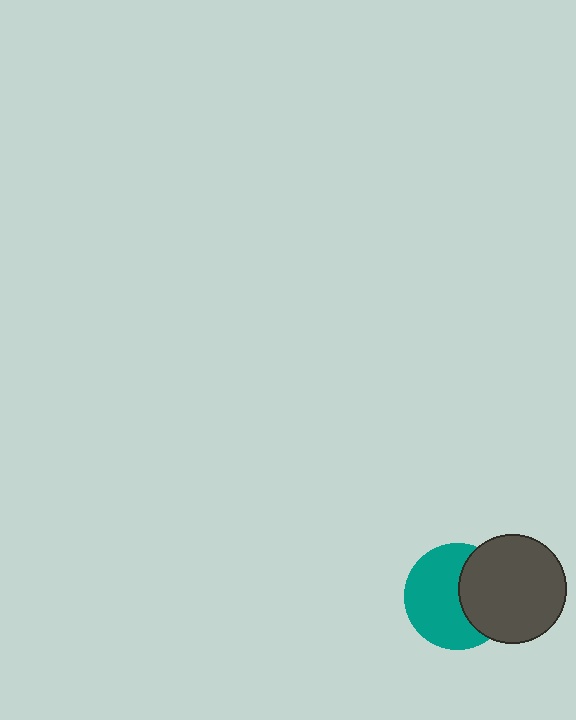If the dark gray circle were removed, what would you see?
You would see the complete teal circle.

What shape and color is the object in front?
The object in front is a dark gray circle.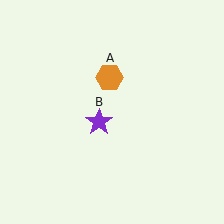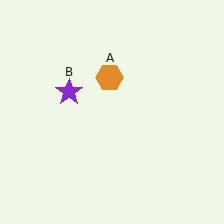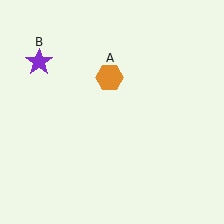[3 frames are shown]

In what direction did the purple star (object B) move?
The purple star (object B) moved up and to the left.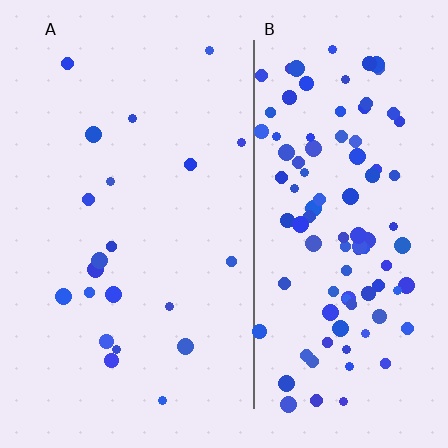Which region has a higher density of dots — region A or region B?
B (the right).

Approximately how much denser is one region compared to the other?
Approximately 5.0× — region B over region A.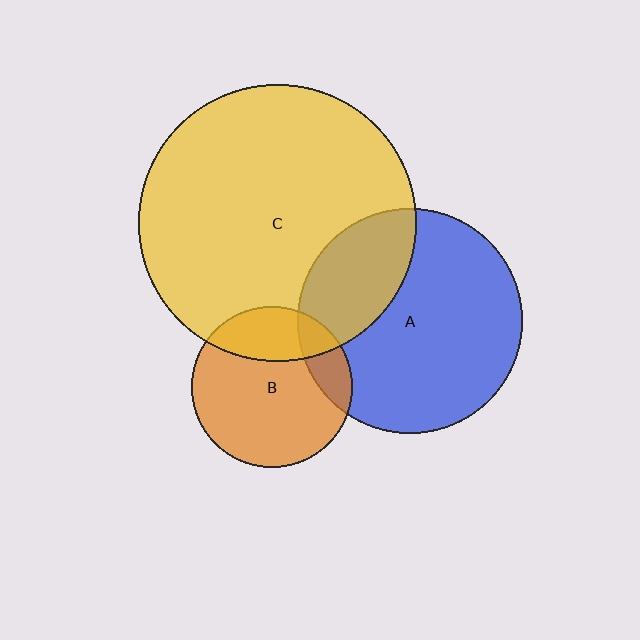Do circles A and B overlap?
Yes.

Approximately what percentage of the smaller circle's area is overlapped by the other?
Approximately 15%.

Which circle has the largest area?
Circle C (yellow).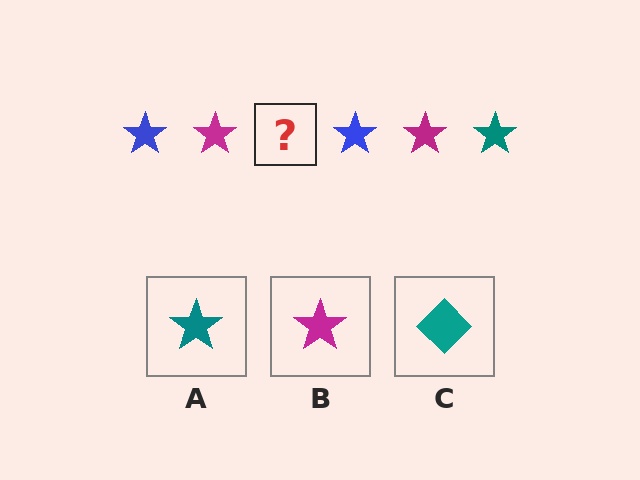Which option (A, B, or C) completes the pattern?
A.